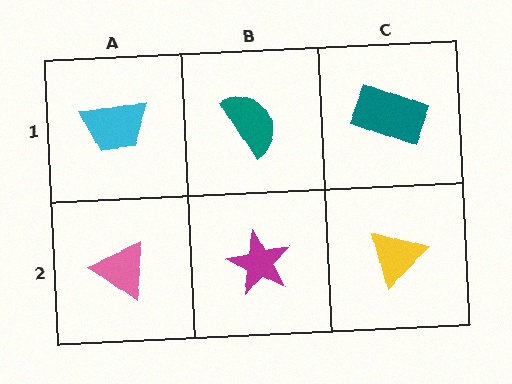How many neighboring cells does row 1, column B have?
3.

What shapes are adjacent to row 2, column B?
A teal semicircle (row 1, column B), a pink triangle (row 2, column A), a yellow triangle (row 2, column C).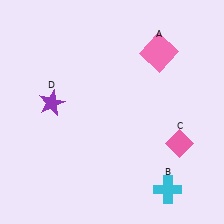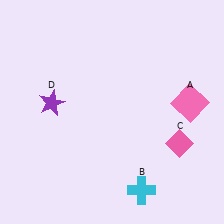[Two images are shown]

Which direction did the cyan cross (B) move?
The cyan cross (B) moved left.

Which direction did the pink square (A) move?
The pink square (A) moved down.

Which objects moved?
The objects that moved are: the pink square (A), the cyan cross (B).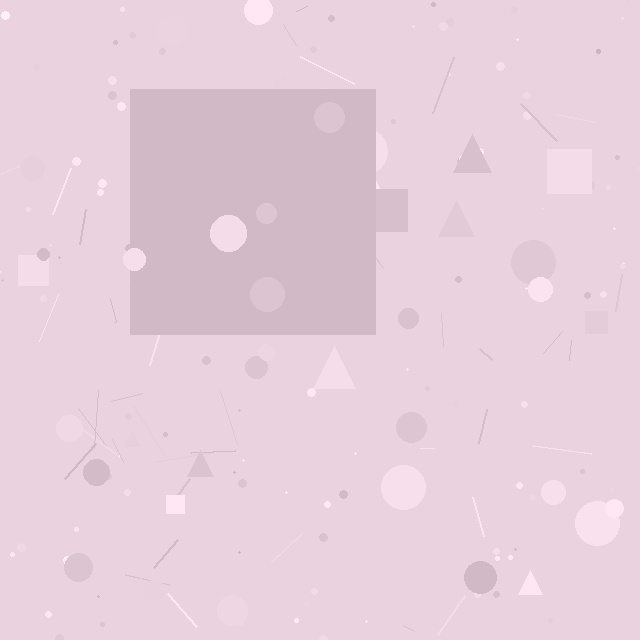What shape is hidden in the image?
A square is hidden in the image.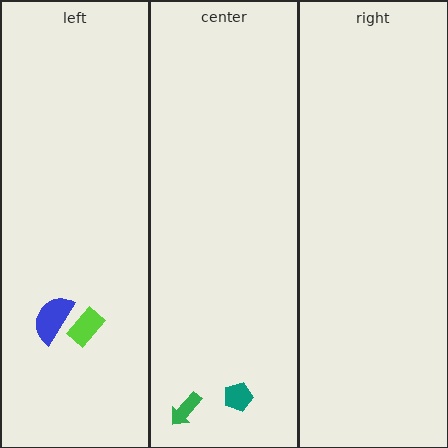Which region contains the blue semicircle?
The left region.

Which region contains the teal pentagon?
The center region.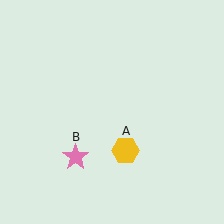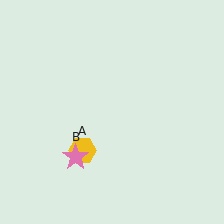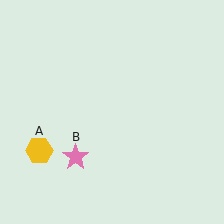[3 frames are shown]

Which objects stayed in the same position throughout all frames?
Pink star (object B) remained stationary.